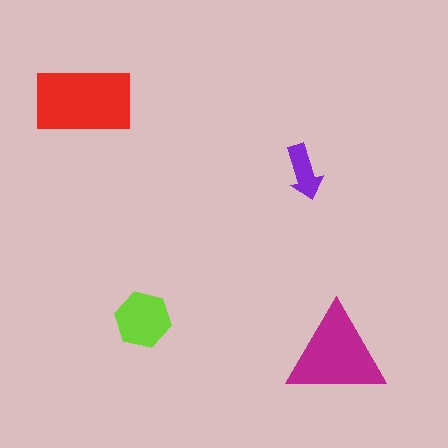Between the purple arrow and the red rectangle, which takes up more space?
The red rectangle.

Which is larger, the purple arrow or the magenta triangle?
The magenta triangle.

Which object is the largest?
The red rectangle.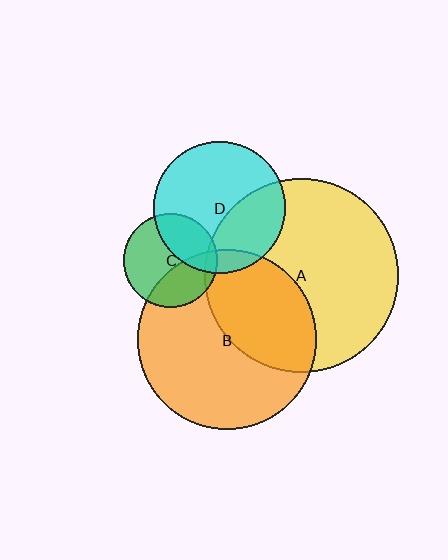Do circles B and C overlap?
Yes.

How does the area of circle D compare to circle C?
Approximately 2.0 times.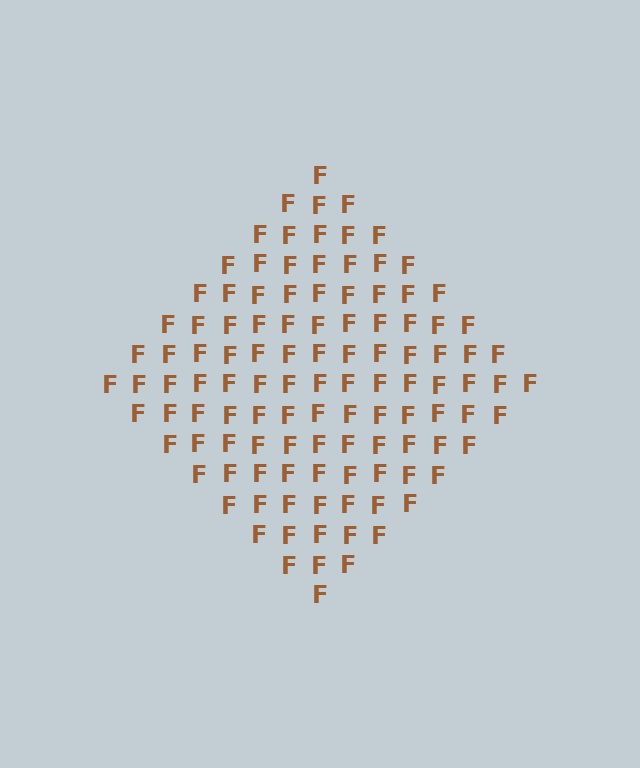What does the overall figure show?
The overall figure shows a diamond.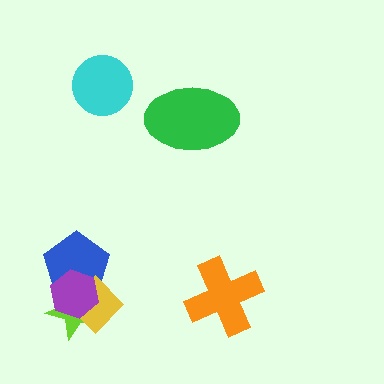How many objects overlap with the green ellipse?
0 objects overlap with the green ellipse.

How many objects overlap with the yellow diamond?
3 objects overlap with the yellow diamond.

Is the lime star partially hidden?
Yes, it is partially covered by another shape.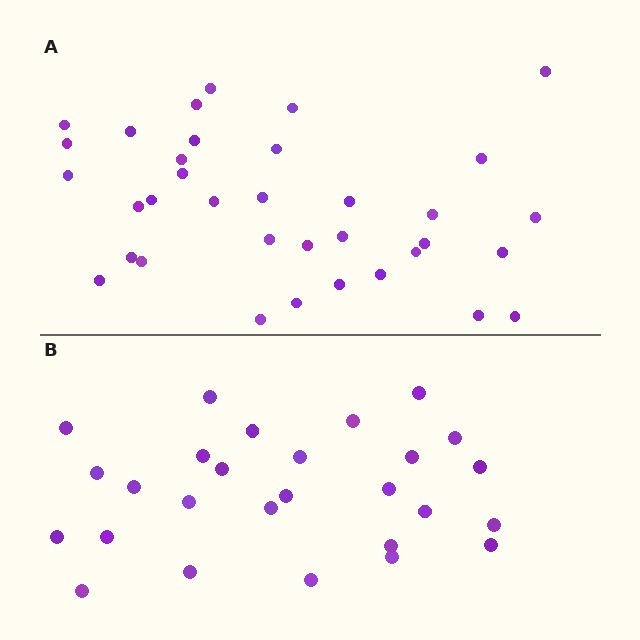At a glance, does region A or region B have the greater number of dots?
Region A (the top region) has more dots.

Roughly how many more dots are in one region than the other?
Region A has roughly 8 or so more dots than region B.